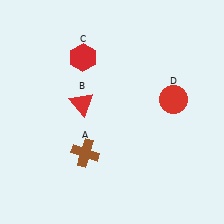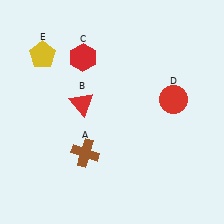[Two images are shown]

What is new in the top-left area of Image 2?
A yellow pentagon (E) was added in the top-left area of Image 2.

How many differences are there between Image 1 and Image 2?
There is 1 difference between the two images.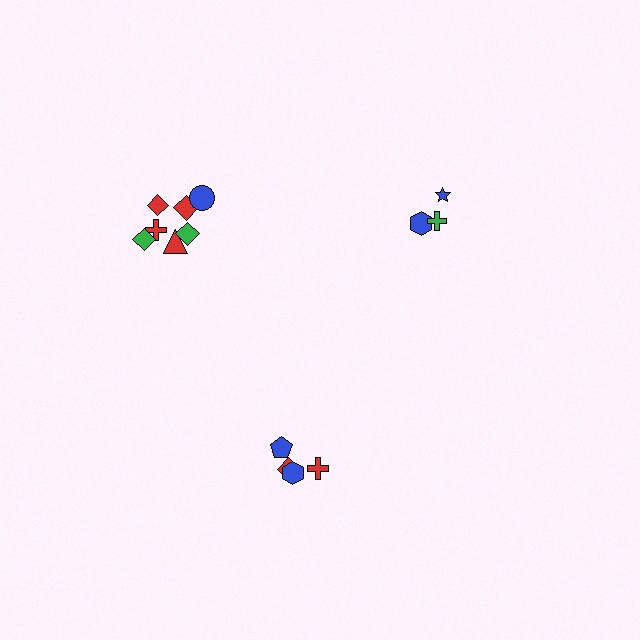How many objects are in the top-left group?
There are 7 objects.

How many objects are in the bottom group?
There are 4 objects.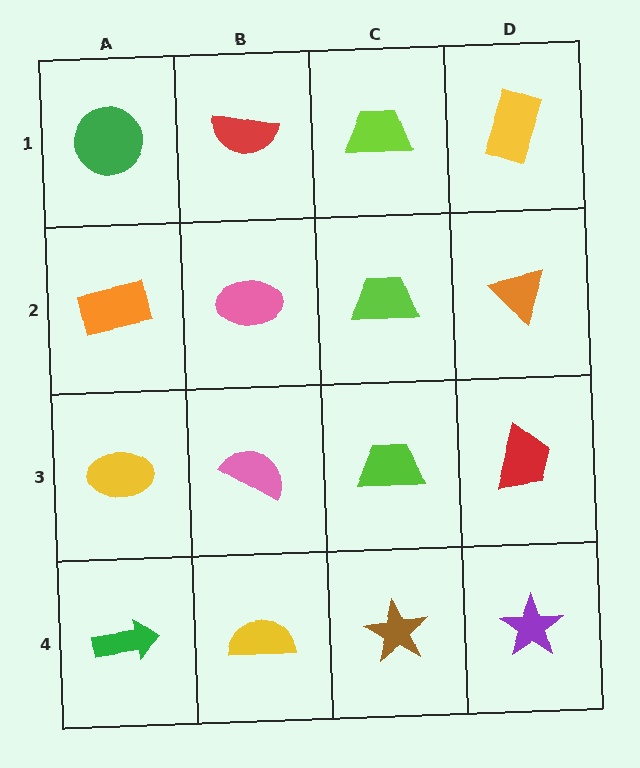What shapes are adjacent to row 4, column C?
A lime trapezoid (row 3, column C), a yellow semicircle (row 4, column B), a purple star (row 4, column D).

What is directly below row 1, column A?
An orange rectangle.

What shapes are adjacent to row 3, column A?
An orange rectangle (row 2, column A), a green arrow (row 4, column A), a pink semicircle (row 3, column B).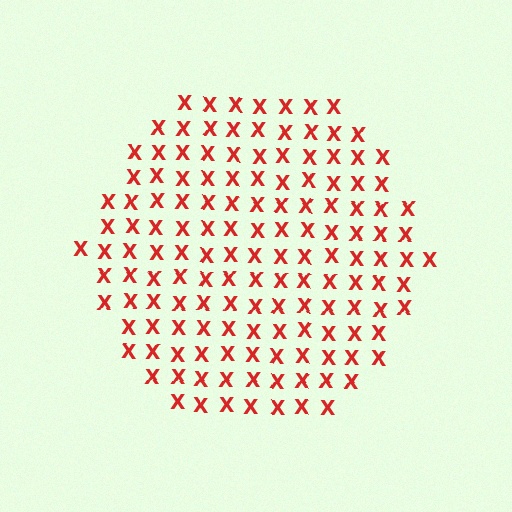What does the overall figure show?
The overall figure shows a hexagon.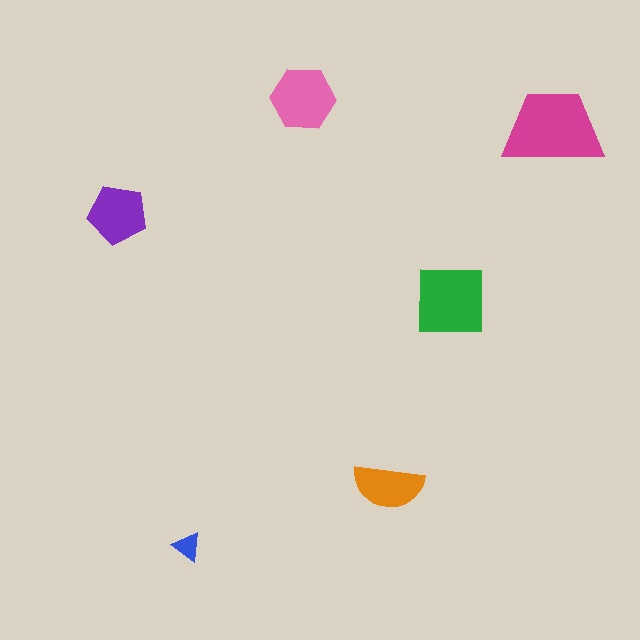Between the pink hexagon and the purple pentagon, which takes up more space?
The pink hexagon.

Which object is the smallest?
The blue triangle.